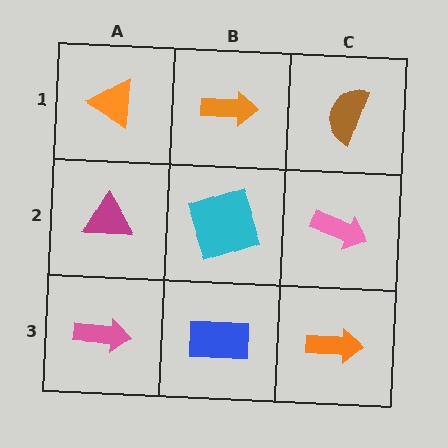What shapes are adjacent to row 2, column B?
An orange arrow (row 1, column B), a blue rectangle (row 3, column B), a magenta triangle (row 2, column A), a pink arrow (row 2, column C).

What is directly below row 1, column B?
A cyan square.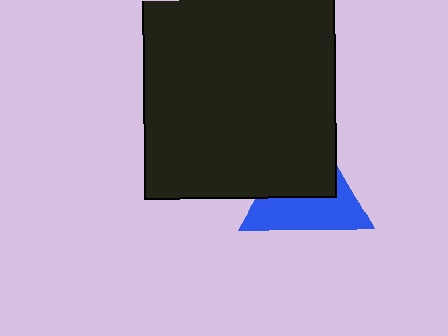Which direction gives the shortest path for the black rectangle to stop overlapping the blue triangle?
Moving toward the upper-left gives the shortest separation.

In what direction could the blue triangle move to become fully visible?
The blue triangle could move toward the lower-right. That would shift it out from behind the black rectangle entirely.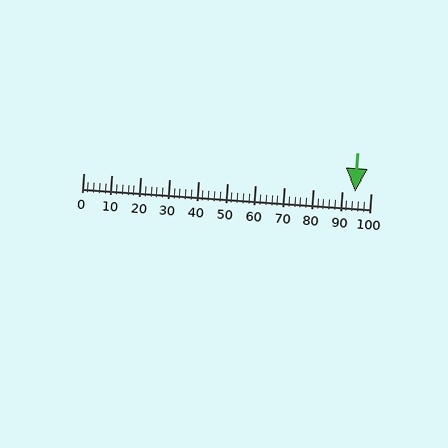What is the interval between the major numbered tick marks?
The major tick marks are spaced 10 units apart.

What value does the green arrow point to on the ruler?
The green arrow points to approximately 94.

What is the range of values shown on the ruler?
The ruler shows values from 0 to 100.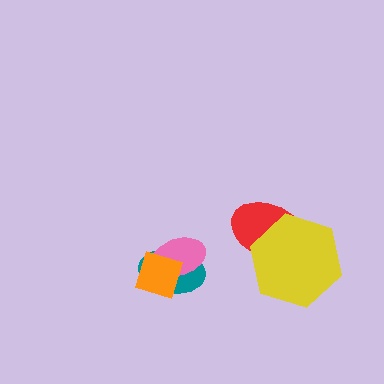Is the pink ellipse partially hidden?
Yes, it is partially covered by another shape.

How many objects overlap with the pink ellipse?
2 objects overlap with the pink ellipse.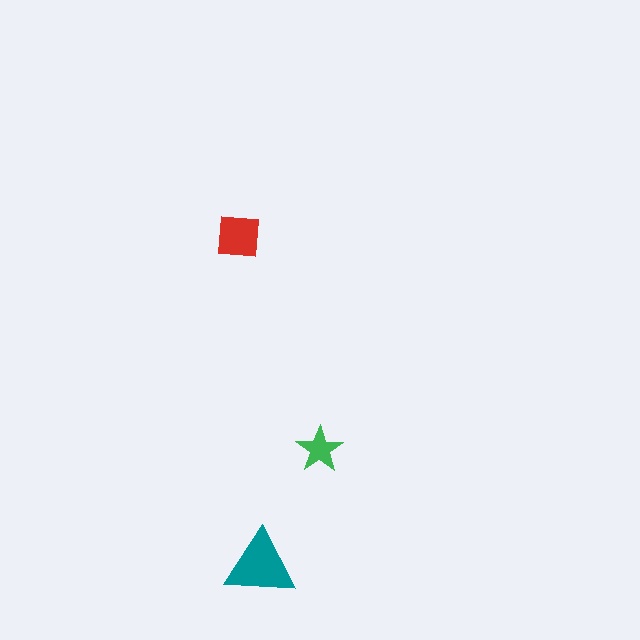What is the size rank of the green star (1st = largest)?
3rd.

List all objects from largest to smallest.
The teal triangle, the red square, the green star.